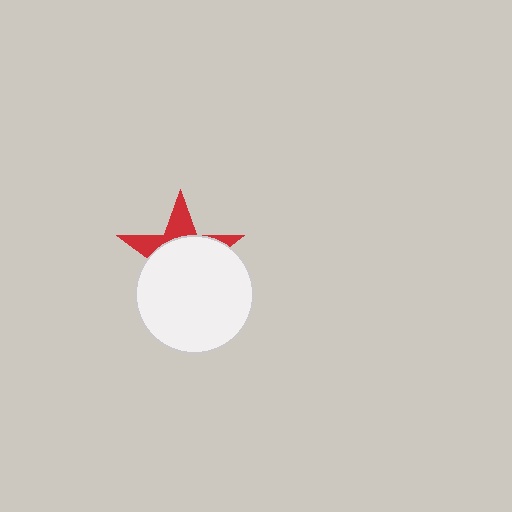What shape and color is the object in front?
The object in front is a white circle.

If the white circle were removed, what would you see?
You would see the complete red star.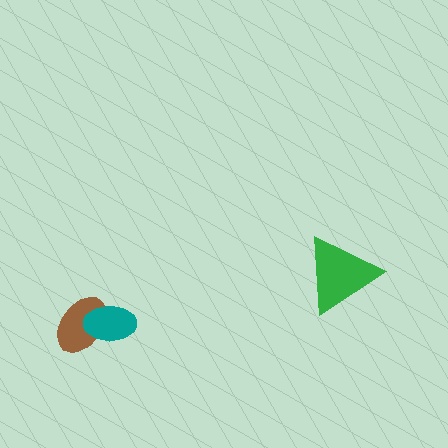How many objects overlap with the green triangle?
0 objects overlap with the green triangle.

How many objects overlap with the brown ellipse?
1 object overlaps with the brown ellipse.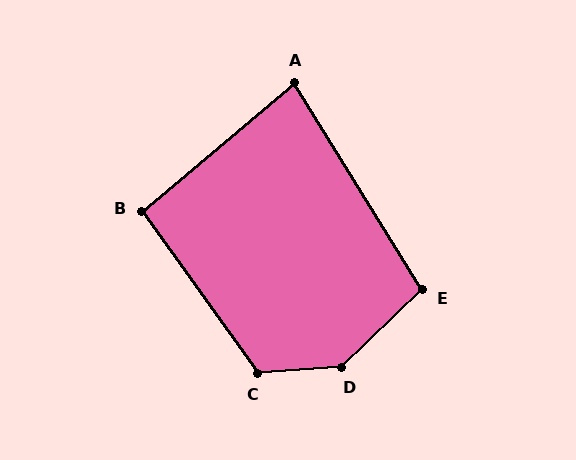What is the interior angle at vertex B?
Approximately 95 degrees (approximately right).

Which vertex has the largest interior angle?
D, at approximately 141 degrees.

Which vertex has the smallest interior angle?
A, at approximately 82 degrees.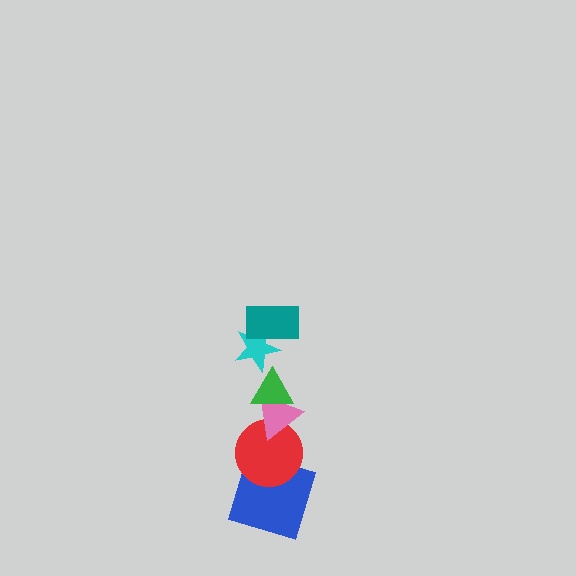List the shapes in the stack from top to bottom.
From top to bottom: the teal rectangle, the cyan star, the green triangle, the pink triangle, the red circle, the blue square.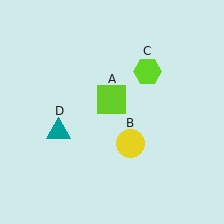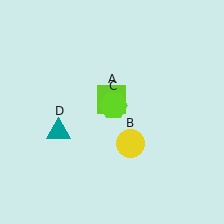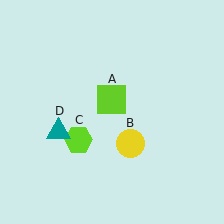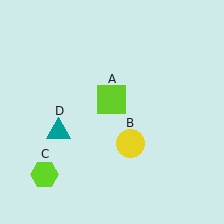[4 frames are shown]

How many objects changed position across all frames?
1 object changed position: lime hexagon (object C).